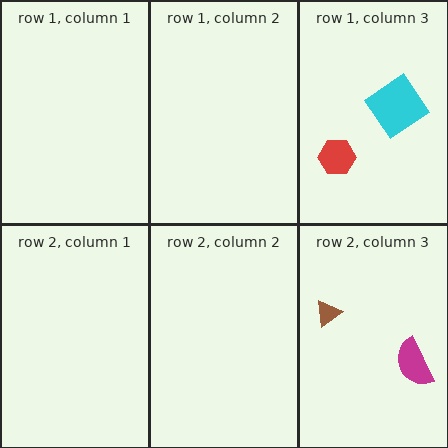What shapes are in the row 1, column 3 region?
The cyan diamond, the red hexagon.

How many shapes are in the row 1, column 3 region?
2.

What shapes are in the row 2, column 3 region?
The magenta semicircle, the brown triangle.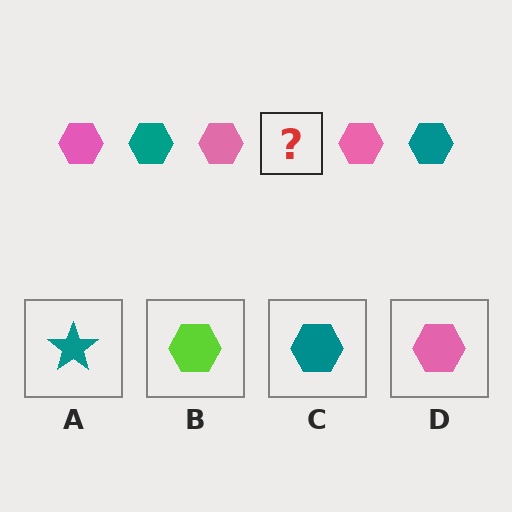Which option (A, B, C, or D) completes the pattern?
C.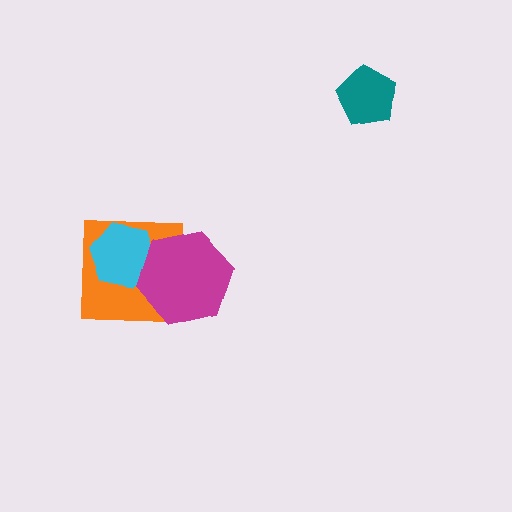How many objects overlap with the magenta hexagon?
2 objects overlap with the magenta hexagon.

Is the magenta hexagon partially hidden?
No, no other shape covers it.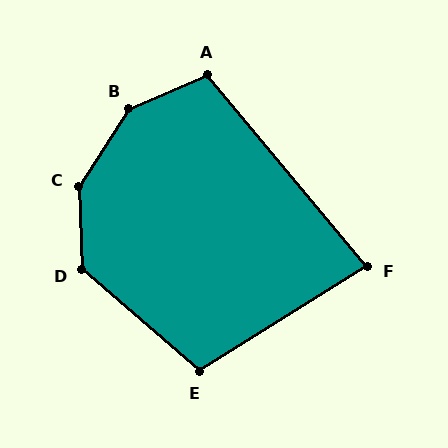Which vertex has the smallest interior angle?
F, at approximately 82 degrees.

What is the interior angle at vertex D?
Approximately 133 degrees (obtuse).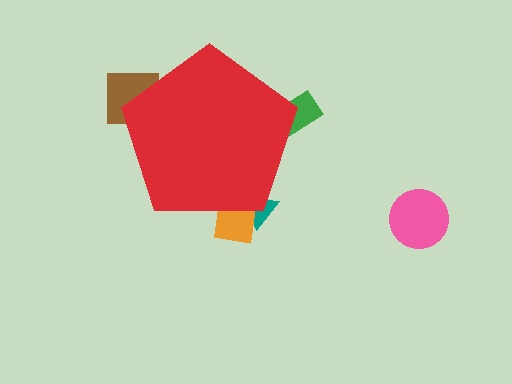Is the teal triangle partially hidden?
Yes, the teal triangle is partially hidden behind the red pentagon.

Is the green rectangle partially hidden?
Yes, the green rectangle is partially hidden behind the red pentagon.